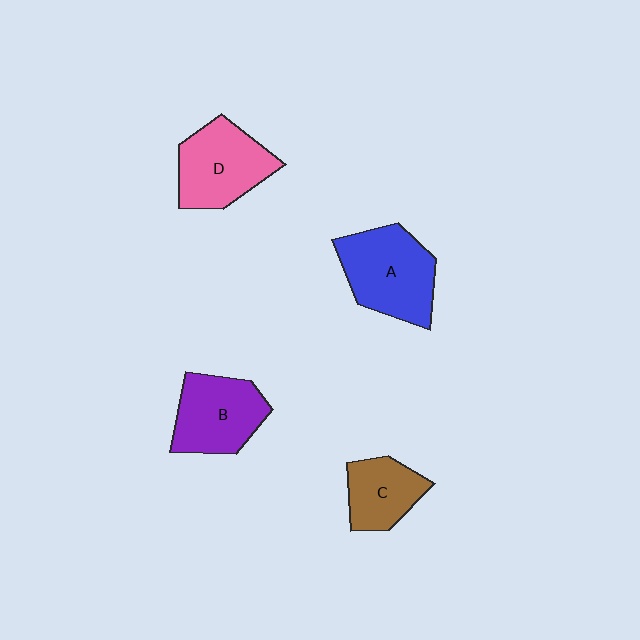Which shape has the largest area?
Shape A (blue).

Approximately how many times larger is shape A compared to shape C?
Approximately 1.6 times.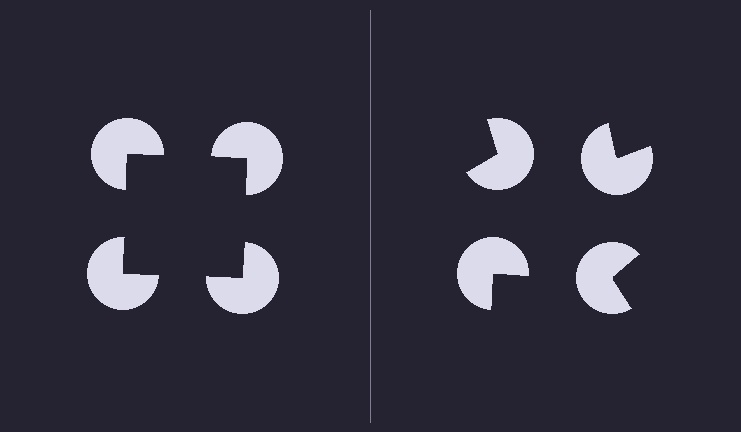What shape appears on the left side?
An illusory square.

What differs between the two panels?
The pac-man discs are positioned identically on both sides; only the wedge orientations differ. On the left they align to a square; on the right they are misaligned.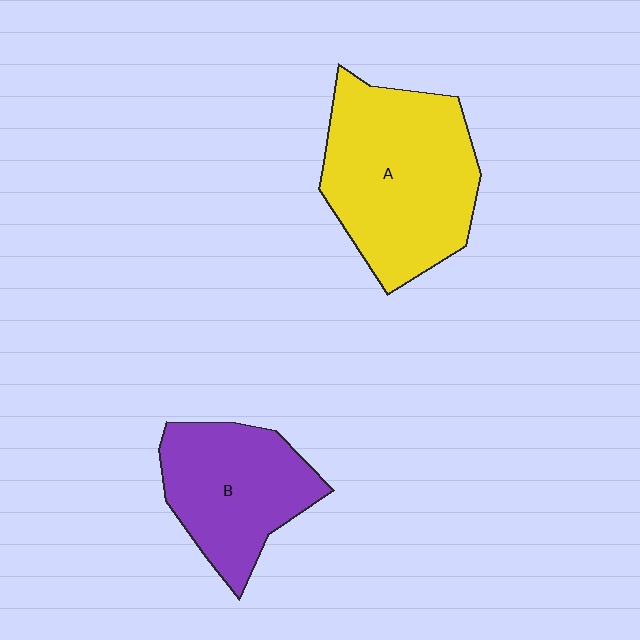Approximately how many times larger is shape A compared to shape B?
Approximately 1.4 times.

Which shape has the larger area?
Shape A (yellow).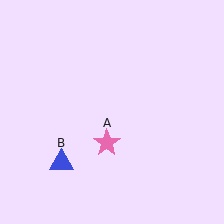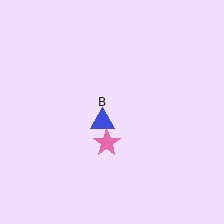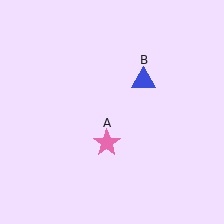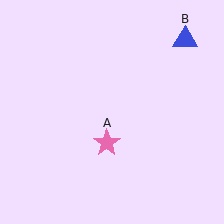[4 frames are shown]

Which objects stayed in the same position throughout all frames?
Pink star (object A) remained stationary.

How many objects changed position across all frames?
1 object changed position: blue triangle (object B).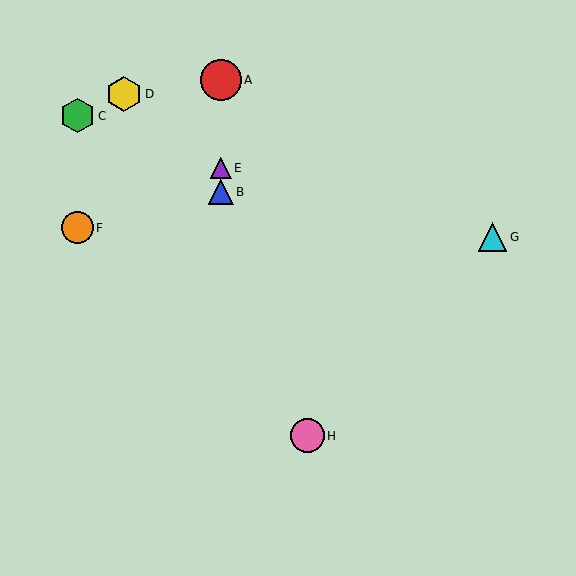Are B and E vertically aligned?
Yes, both are at x≈221.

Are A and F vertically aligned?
No, A is at x≈221 and F is at x≈77.